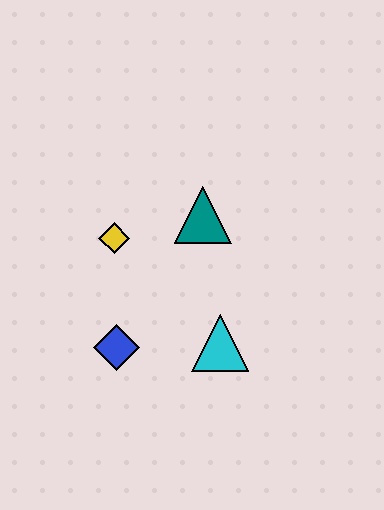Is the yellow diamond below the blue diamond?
No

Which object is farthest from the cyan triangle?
The yellow diamond is farthest from the cyan triangle.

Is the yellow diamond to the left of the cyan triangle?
Yes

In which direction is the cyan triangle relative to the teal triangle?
The cyan triangle is below the teal triangle.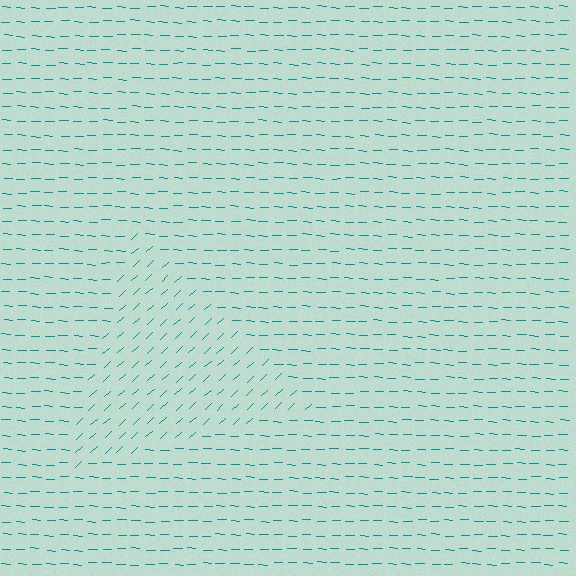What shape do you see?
I see a triangle.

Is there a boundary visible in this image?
Yes, there is a texture boundary formed by a change in line orientation.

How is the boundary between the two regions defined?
The boundary is defined purely by a change in line orientation (approximately 45 degrees difference). All lines are the same color and thickness.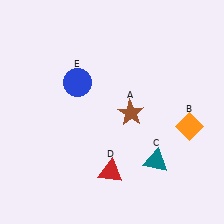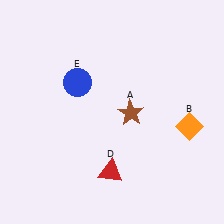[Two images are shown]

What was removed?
The teal triangle (C) was removed in Image 2.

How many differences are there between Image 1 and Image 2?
There is 1 difference between the two images.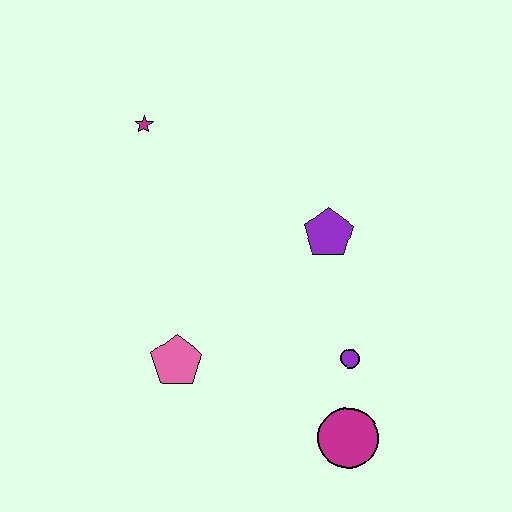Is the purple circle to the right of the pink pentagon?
Yes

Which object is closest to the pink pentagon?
The purple circle is closest to the pink pentagon.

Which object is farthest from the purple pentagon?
The magenta star is farthest from the purple pentagon.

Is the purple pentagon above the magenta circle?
Yes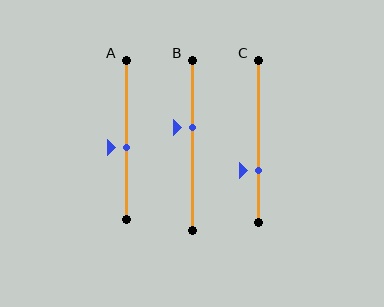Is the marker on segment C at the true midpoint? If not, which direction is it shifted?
No, the marker on segment C is shifted downward by about 18% of the segment length.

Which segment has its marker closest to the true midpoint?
Segment A has its marker closest to the true midpoint.